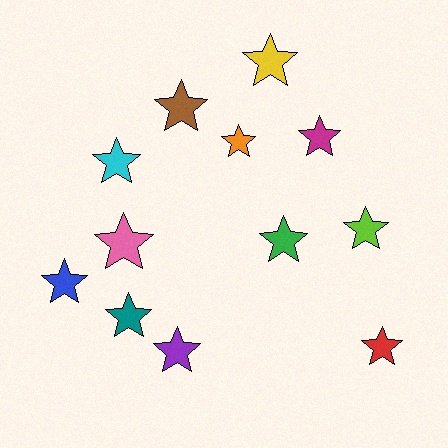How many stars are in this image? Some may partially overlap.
There are 12 stars.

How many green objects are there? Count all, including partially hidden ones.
There is 1 green object.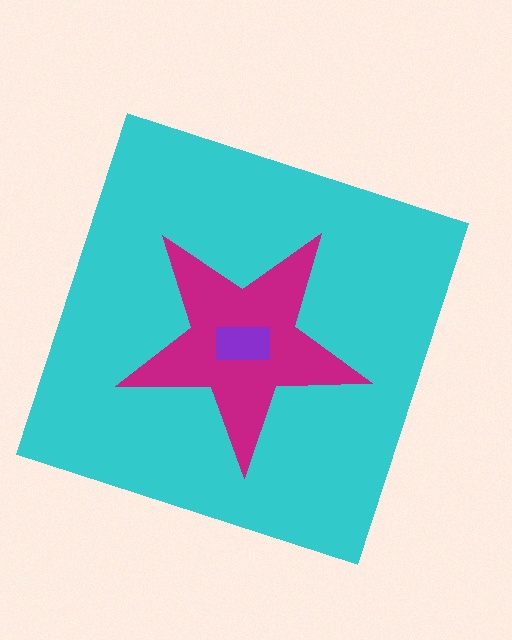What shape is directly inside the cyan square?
The magenta star.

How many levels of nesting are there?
3.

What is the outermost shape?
The cyan square.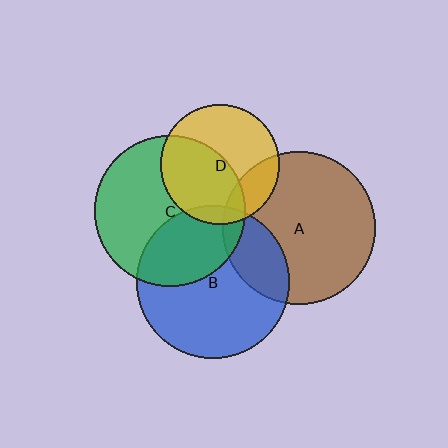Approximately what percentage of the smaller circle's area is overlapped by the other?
Approximately 20%.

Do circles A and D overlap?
Yes.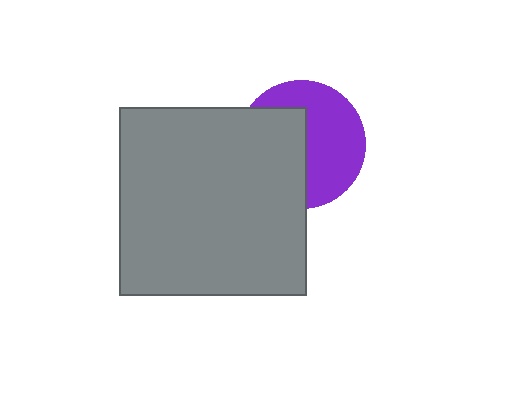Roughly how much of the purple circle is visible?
About half of it is visible (roughly 53%).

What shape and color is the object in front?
The object in front is a gray square.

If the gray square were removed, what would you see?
You would see the complete purple circle.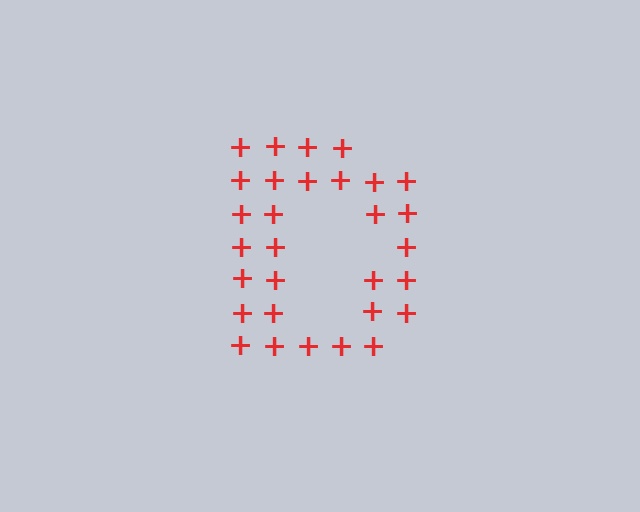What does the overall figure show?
The overall figure shows the letter D.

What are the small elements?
The small elements are plus signs.